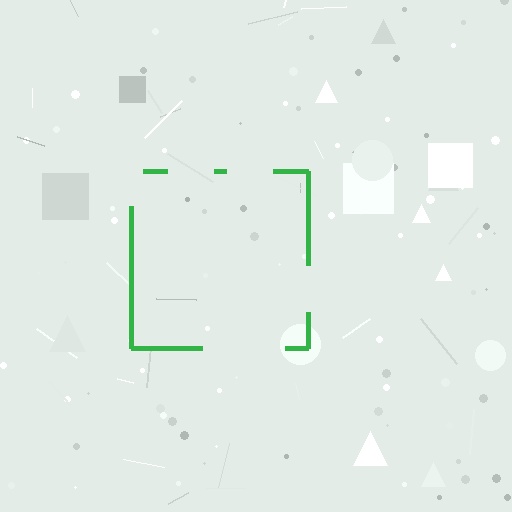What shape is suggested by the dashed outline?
The dashed outline suggests a square.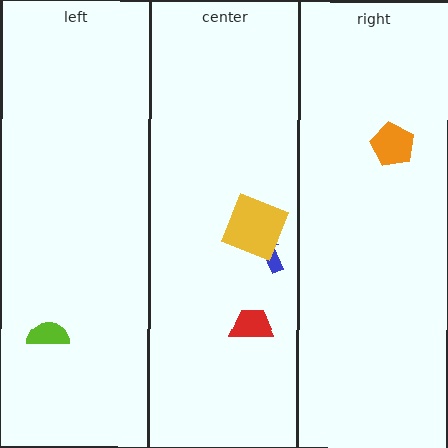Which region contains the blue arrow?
The center region.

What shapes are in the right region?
The orange pentagon.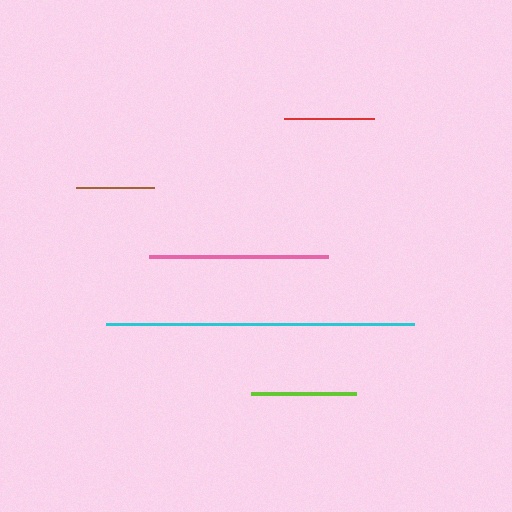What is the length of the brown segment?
The brown segment is approximately 78 pixels long.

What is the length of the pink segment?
The pink segment is approximately 179 pixels long.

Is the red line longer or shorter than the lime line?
The lime line is longer than the red line.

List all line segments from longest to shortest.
From longest to shortest: cyan, pink, lime, red, brown.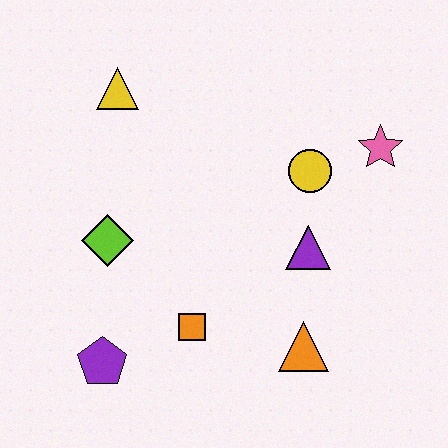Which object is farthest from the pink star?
The purple pentagon is farthest from the pink star.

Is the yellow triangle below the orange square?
No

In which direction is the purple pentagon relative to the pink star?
The purple pentagon is to the left of the pink star.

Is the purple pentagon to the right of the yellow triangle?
No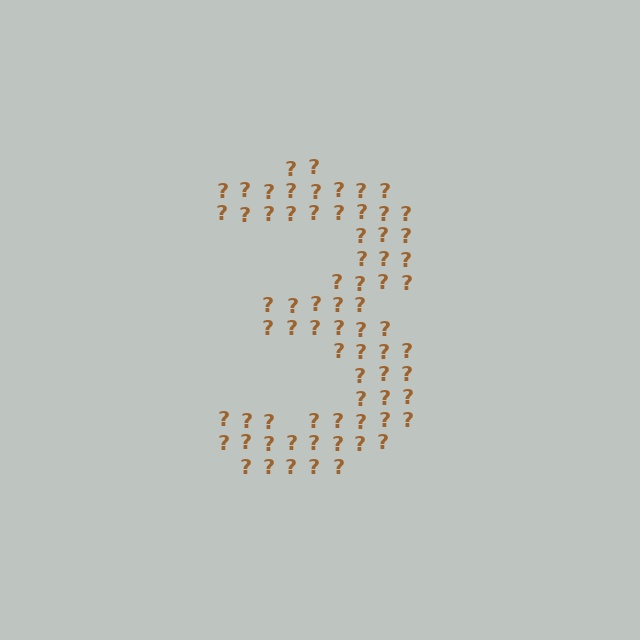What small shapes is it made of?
It is made of small question marks.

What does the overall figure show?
The overall figure shows the digit 3.